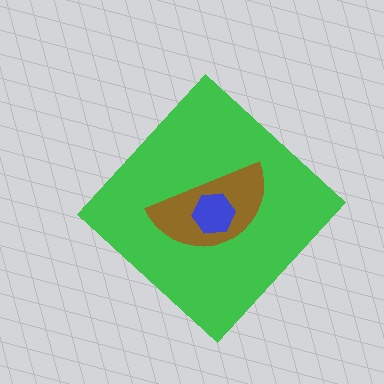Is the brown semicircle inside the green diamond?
Yes.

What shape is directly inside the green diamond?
The brown semicircle.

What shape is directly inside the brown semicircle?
The blue hexagon.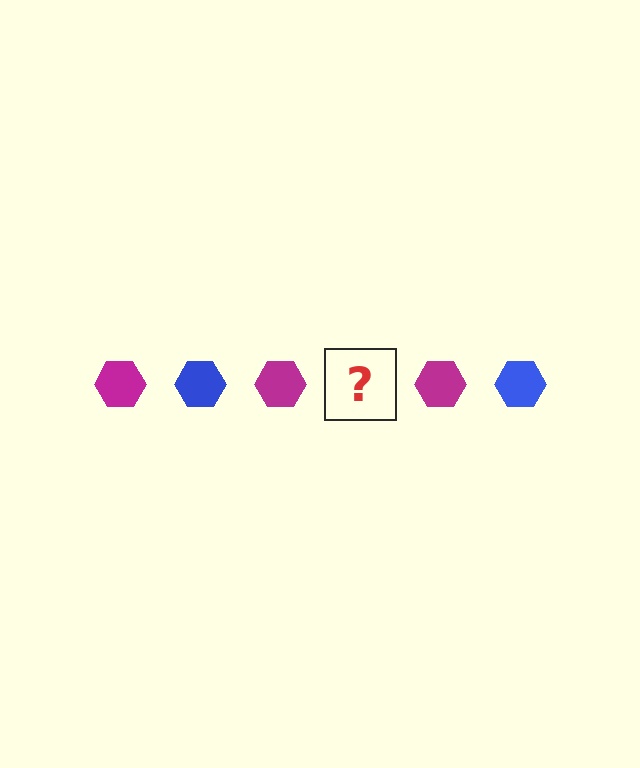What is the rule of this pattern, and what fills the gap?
The rule is that the pattern cycles through magenta, blue hexagons. The gap should be filled with a blue hexagon.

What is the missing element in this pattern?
The missing element is a blue hexagon.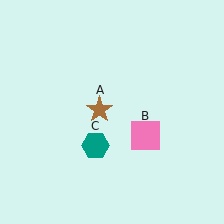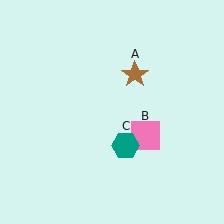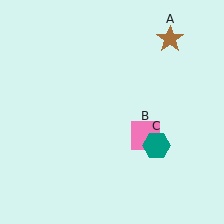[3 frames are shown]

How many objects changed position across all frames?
2 objects changed position: brown star (object A), teal hexagon (object C).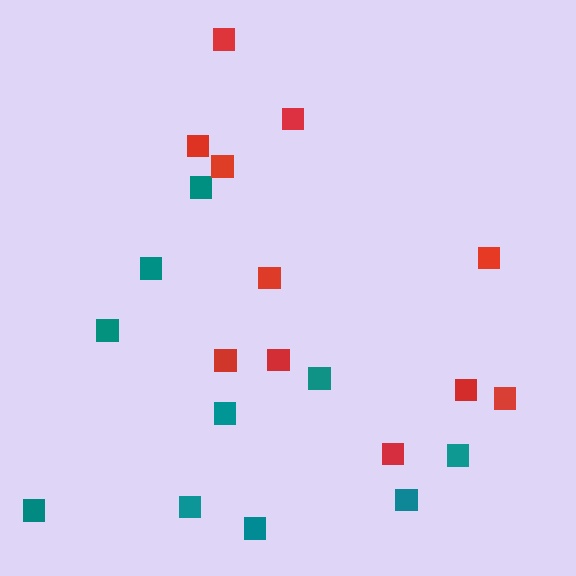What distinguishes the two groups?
There are 2 groups: one group of teal squares (10) and one group of red squares (11).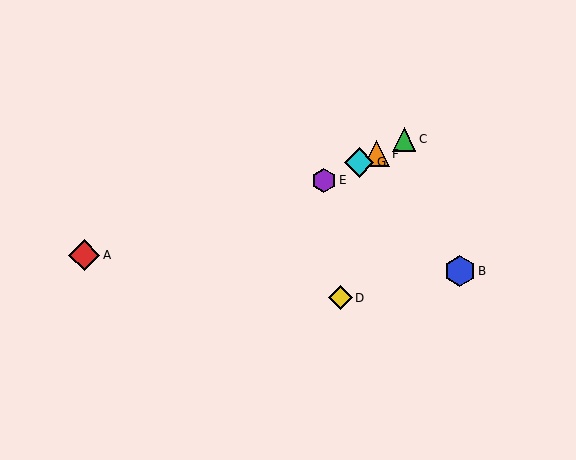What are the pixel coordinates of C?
Object C is at (404, 139).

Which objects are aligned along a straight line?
Objects C, E, F, G are aligned along a straight line.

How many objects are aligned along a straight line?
4 objects (C, E, F, G) are aligned along a straight line.